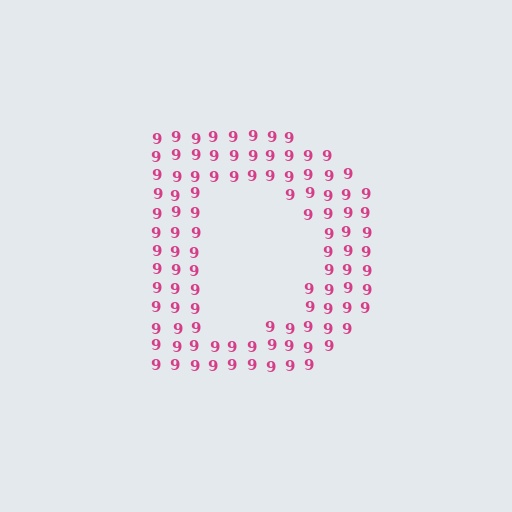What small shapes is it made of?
It is made of small digit 9's.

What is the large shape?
The large shape is the letter D.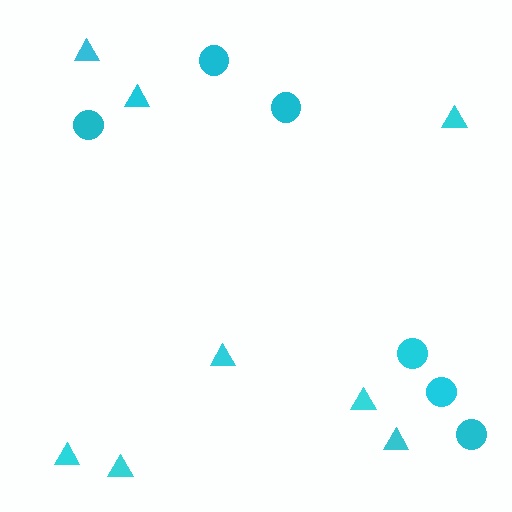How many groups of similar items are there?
There are 2 groups: one group of triangles (8) and one group of circles (6).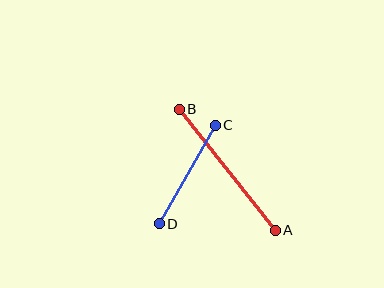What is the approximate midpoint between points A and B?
The midpoint is at approximately (227, 170) pixels.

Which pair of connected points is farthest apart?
Points A and B are farthest apart.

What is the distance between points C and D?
The distance is approximately 113 pixels.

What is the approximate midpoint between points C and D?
The midpoint is at approximately (187, 175) pixels.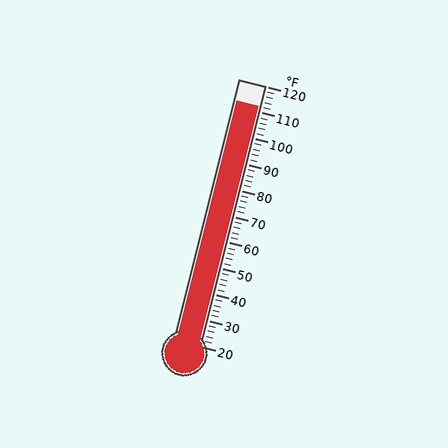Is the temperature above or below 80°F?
The temperature is above 80°F.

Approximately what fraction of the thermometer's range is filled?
The thermometer is filled to approximately 90% of its range.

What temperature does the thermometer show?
The thermometer shows approximately 112°F.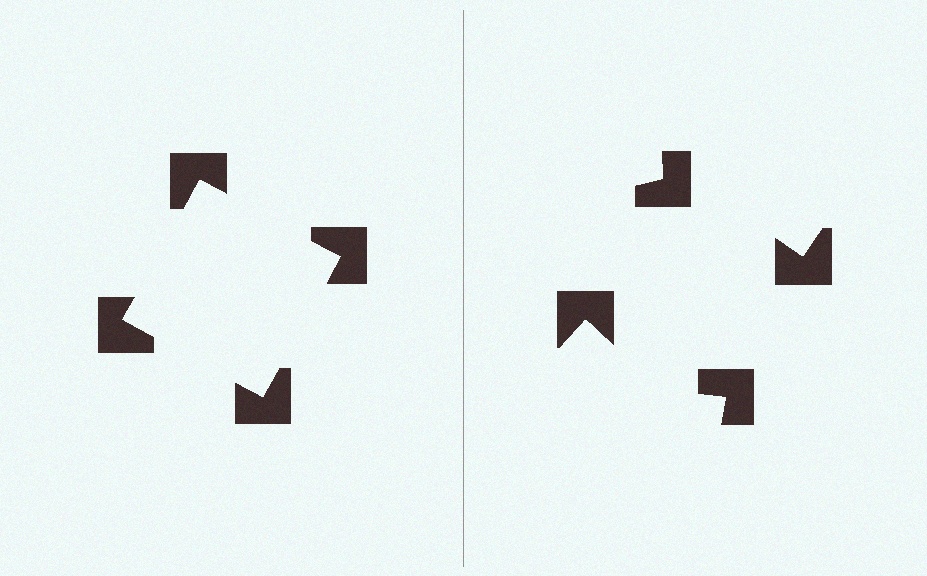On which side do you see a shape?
An illusory square appears on the left side. On the right side the wedge cuts are rotated, so no coherent shape forms.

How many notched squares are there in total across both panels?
8 — 4 on each side.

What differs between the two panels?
The notched squares are positioned identically on both sides; only the wedge orientations differ. On the left they align to a square; on the right they are misaligned.